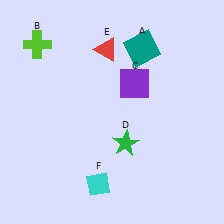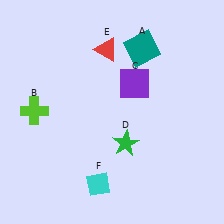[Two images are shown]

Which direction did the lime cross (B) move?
The lime cross (B) moved down.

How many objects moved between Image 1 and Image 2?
1 object moved between the two images.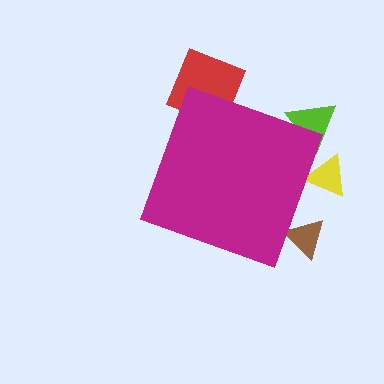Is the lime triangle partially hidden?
Yes, the lime triangle is partially hidden behind the magenta diamond.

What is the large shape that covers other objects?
A magenta diamond.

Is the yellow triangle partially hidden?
Yes, the yellow triangle is partially hidden behind the magenta diamond.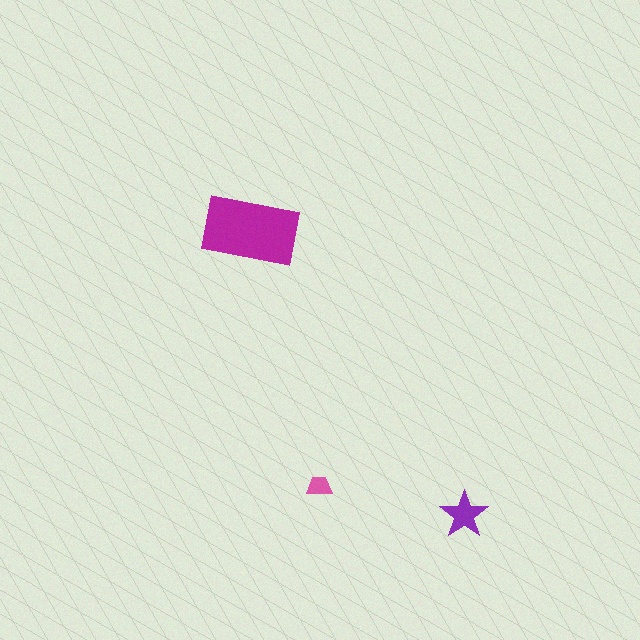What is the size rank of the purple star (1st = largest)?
2nd.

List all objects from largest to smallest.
The magenta rectangle, the purple star, the pink trapezoid.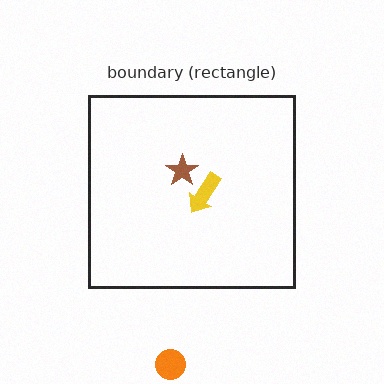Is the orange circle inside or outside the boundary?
Outside.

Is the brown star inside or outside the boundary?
Inside.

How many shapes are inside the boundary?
2 inside, 1 outside.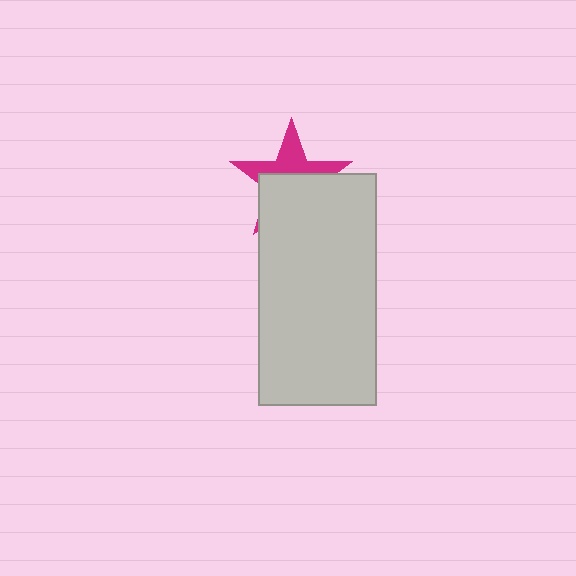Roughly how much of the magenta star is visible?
A small part of it is visible (roughly 42%).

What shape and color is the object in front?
The object in front is a light gray rectangle.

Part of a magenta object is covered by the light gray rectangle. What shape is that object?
It is a star.